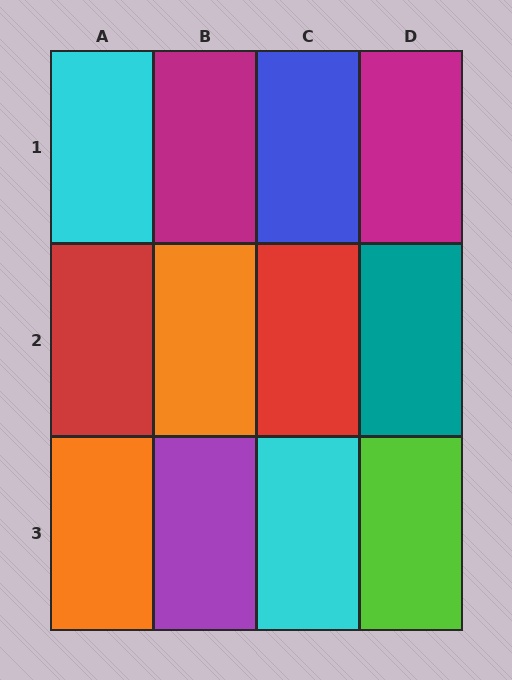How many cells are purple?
1 cell is purple.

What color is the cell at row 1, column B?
Magenta.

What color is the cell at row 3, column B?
Purple.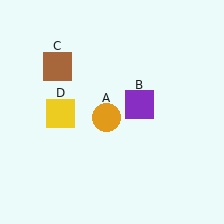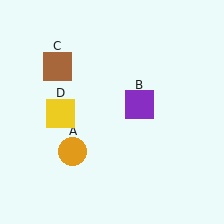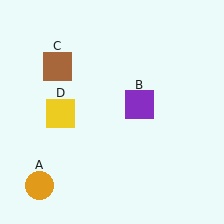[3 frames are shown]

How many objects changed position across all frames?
1 object changed position: orange circle (object A).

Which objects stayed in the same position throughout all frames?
Purple square (object B) and brown square (object C) and yellow square (object D) remained stationary.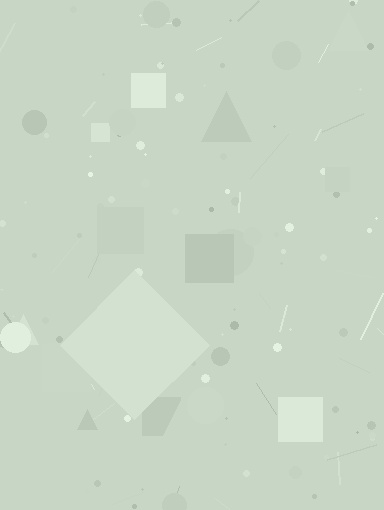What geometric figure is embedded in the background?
A diamond is embedded in the background.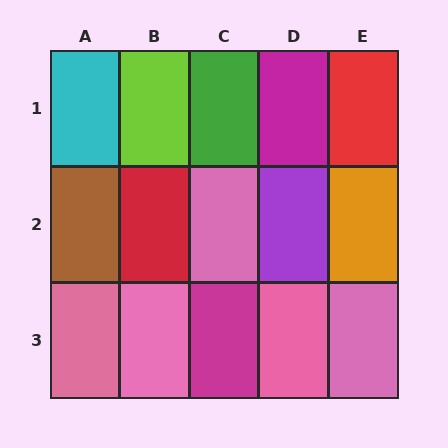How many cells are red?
2 cells are red.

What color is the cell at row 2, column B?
Red.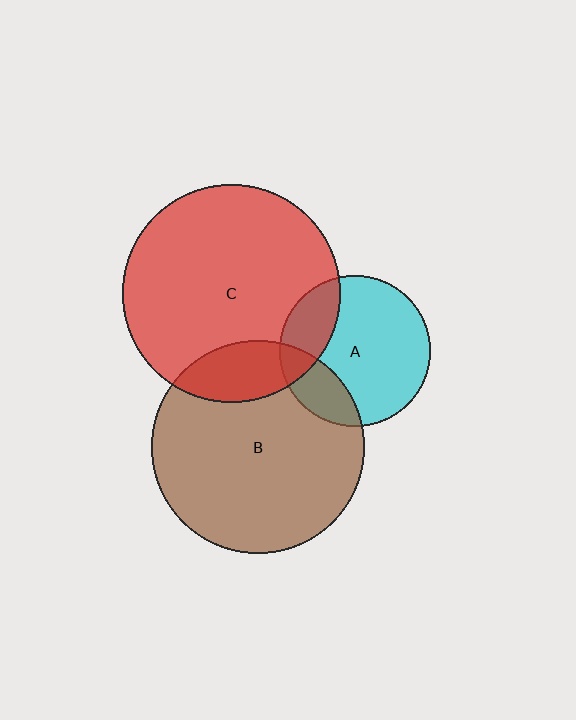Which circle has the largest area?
Circle C (red).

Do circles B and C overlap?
Yes.